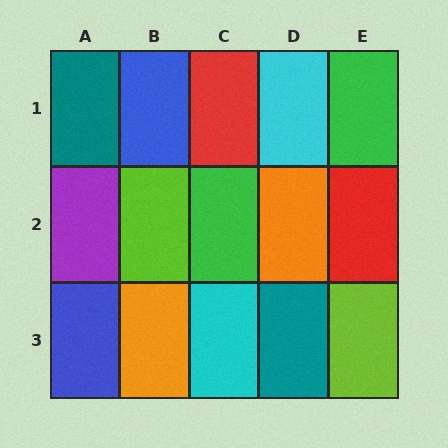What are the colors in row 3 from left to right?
Blue, orange, cyan, teal, lime.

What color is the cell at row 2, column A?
Purple.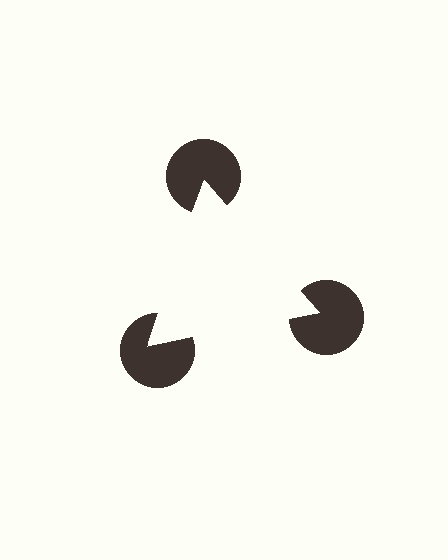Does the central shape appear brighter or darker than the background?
It typically appears slightly brighter than the background, even though no actual brightness change is drawn.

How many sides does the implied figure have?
3 sides.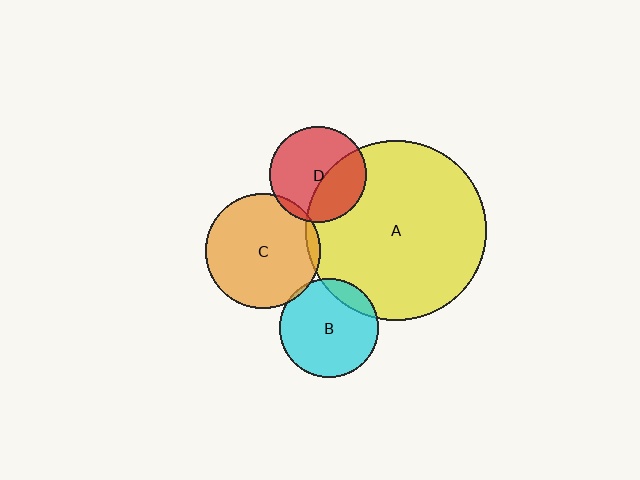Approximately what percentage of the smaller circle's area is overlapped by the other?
Approximately 5%.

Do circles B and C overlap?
Yes.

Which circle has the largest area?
Circle A (yellow).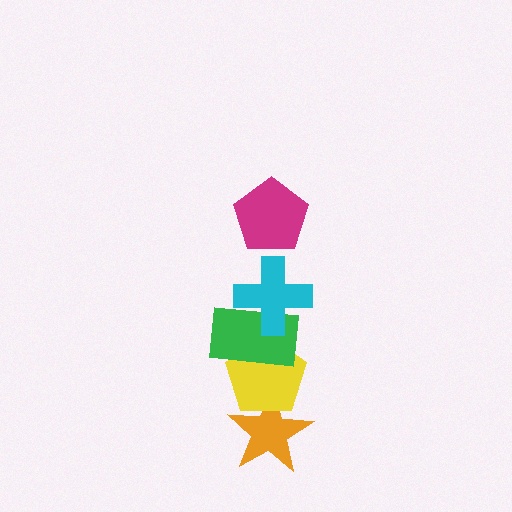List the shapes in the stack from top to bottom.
From top to bottom: the magenta pentagon, the cyan cross, the green rectangle, the yellow pentagon, the orange star.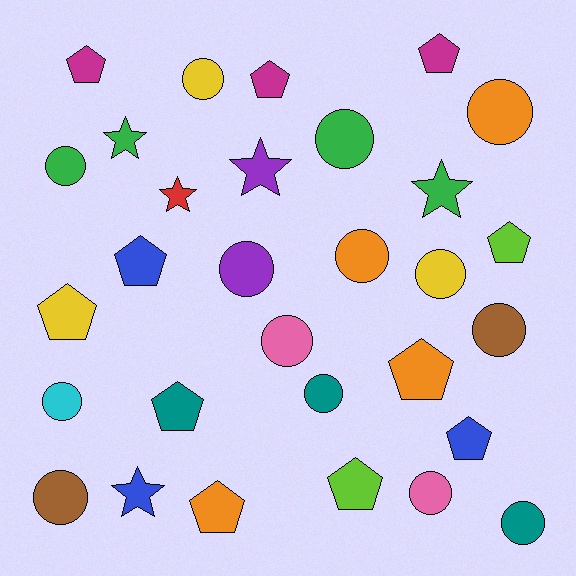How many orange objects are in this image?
There are 4 orange objects.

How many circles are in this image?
There are 14 circles.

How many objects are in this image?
There are 30 objects.